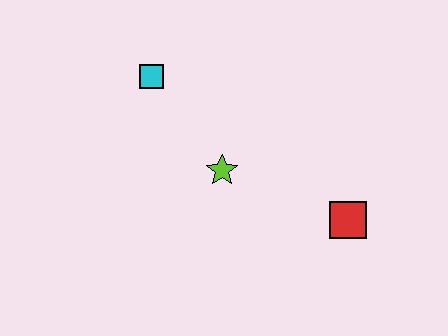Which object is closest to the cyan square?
The lime star is closest to the cyan square.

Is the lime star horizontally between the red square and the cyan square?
Yes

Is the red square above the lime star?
No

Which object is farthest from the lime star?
The red square is farthest from the lime star.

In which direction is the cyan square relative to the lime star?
The cyan square is above the lime star.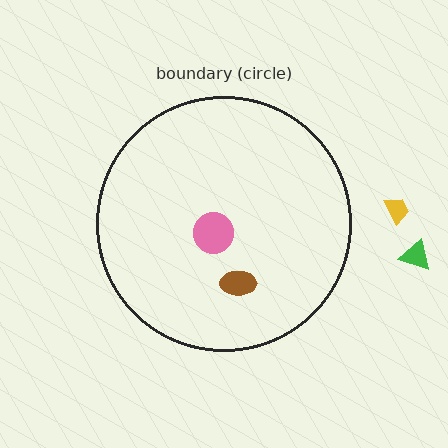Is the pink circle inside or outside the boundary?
Inside.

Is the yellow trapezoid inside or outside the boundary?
Outside.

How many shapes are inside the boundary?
2 inside, 2 outside.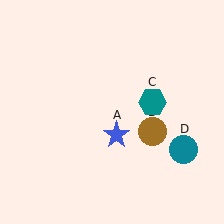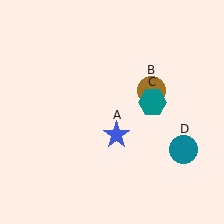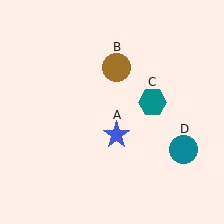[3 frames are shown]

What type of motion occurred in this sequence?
The brown circle (object B) rotated counterclockwise around the center of the scene.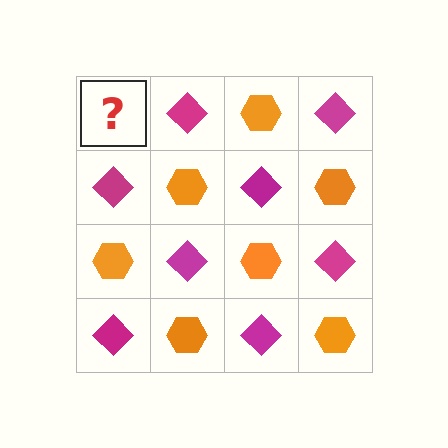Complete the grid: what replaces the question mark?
The question mark should be replaced with an orange hexagon.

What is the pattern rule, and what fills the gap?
The rule is that it alternates orange hexagon and magenta diamond in a checkerboard pattern. The gap should be filled with an orange hexagon.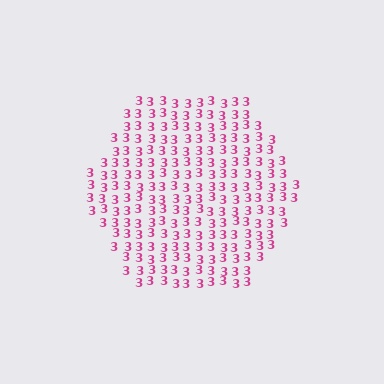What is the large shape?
The large shape is a hexagon.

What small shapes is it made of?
It is made of small digit 3's.